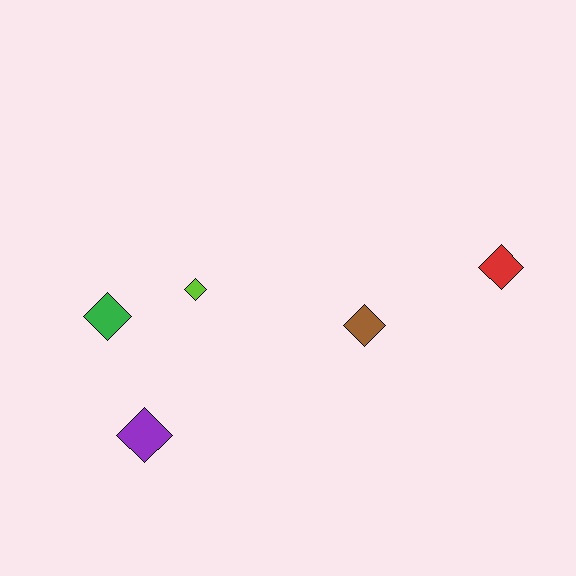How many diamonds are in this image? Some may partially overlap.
There are 5 diamonds.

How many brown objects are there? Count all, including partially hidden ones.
There is 1 brown object.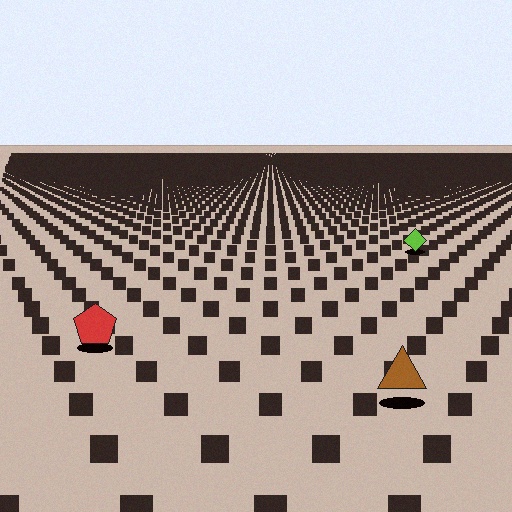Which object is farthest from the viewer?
The lime diamond is farthest from the viewer. It appears smaller and the ground texture around it is denser.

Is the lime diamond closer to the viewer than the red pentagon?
No. The red pentagon is closer — you can tell from the texture gradient: the ground texture is coarser near it.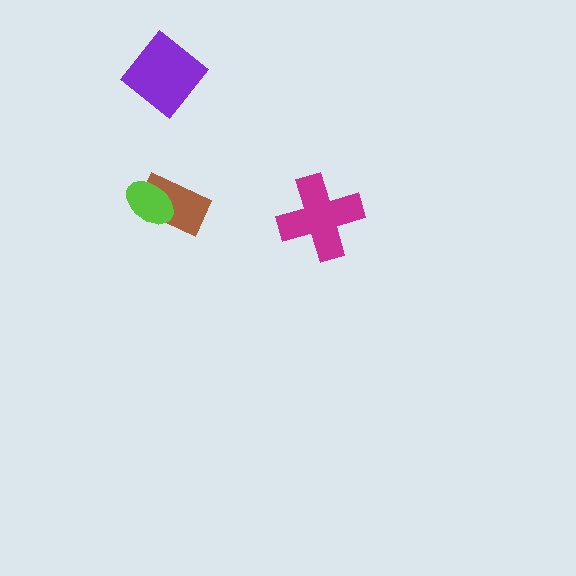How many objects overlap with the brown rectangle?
1 object overlaps with the brown rectangle.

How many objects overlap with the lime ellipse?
1 object overlaps with the lime ellipse.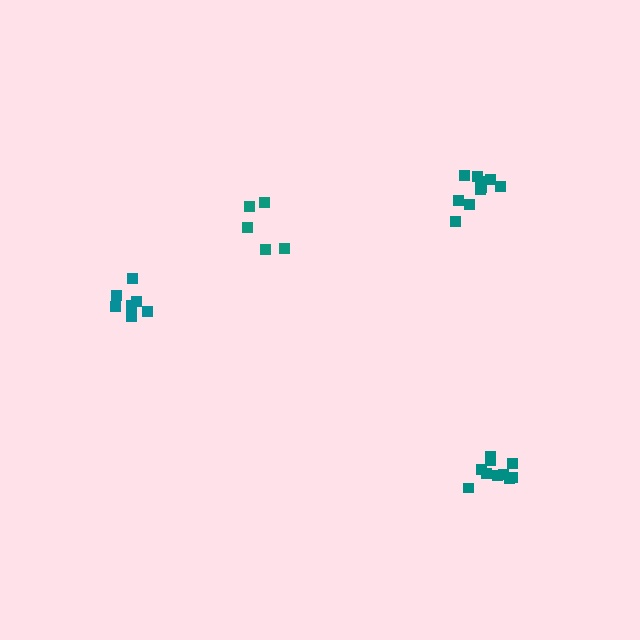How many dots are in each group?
Group 1: 7 dots, Group 2: 5 dots, Group 3: 10 dots, Group 4: 10 dots (32 total).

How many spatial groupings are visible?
There are 4 spatial groupings.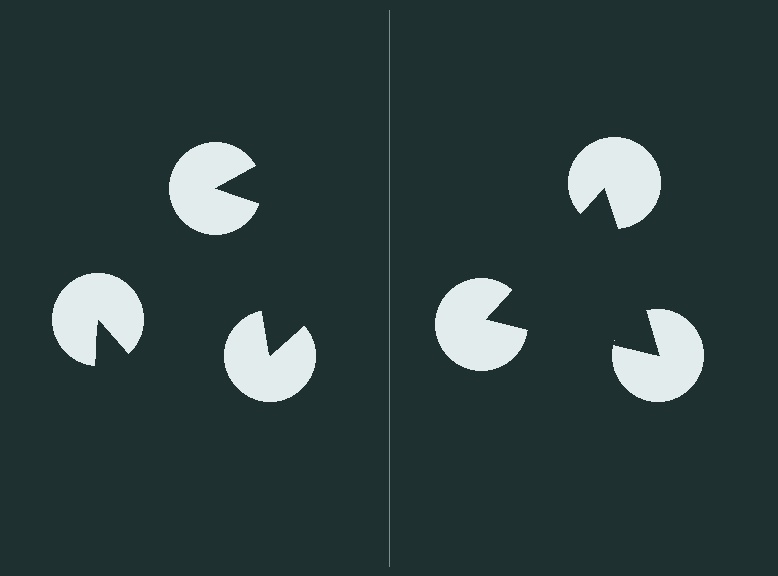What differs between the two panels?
The pac-man discs are positioned identically on both sides; only the wedge orientations differ. On the right they align to a triangle; on the left they are misaligned.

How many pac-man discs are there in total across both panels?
6 — 3 on each side.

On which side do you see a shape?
An illusory triangle appears on the right side. On the left side the wedge cuts are rotated, so no coherent shape forms.